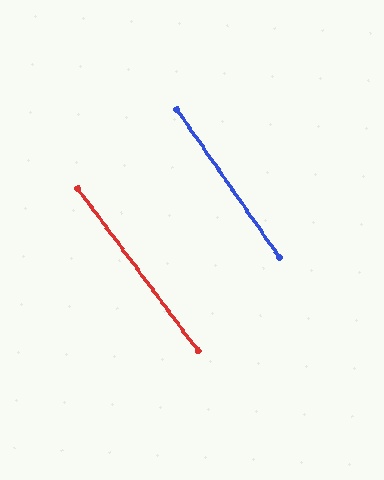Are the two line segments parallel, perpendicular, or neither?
Parallel — their directions differ by only 1.8°.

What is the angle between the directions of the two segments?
Approximately 2 degrees.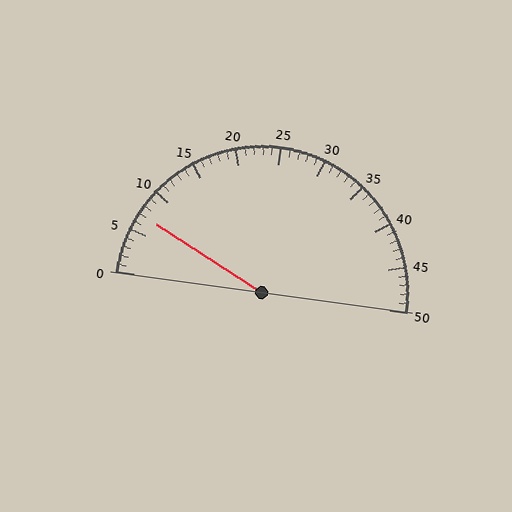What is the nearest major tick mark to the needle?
The nearest major tick mark is 5.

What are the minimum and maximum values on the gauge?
The gauge ranges from 0 to 50.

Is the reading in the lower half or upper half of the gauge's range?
The reading is in the lower half of the range (0 to 50).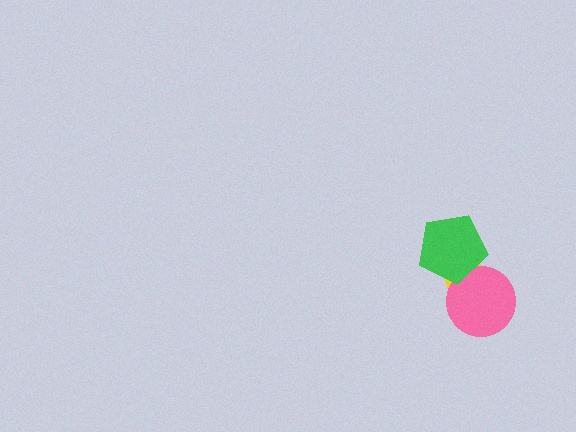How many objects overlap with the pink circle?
2 objects overlap with the pink circle.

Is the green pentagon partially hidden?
No, no other shape covers it.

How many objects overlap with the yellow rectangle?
2 objects overlap with the yellow rectangle.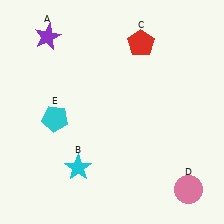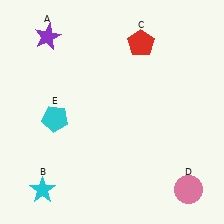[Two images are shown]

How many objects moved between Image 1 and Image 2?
1 object moved between the two images.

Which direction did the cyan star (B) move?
The cyan star (B) moved left.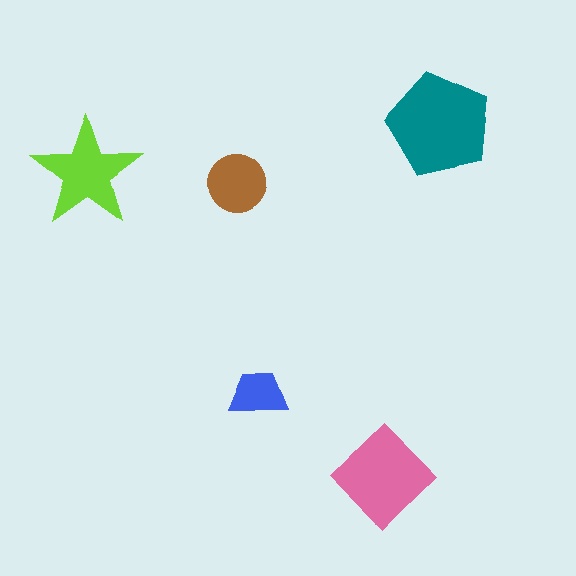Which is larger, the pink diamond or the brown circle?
The pink diamond.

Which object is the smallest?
The blue trapezoid.